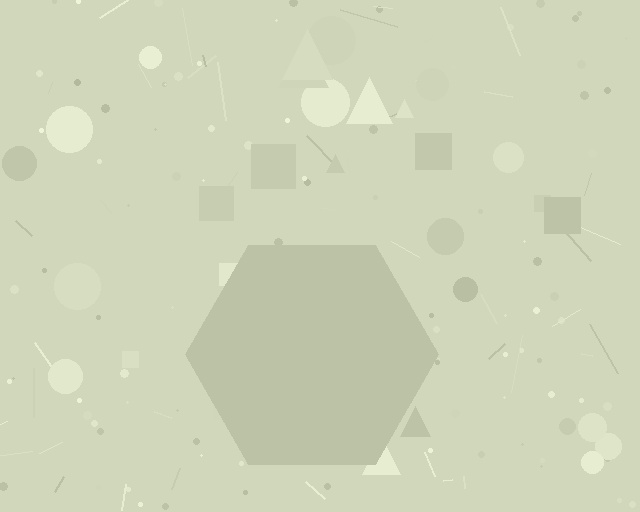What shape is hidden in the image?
A hexagon is hidden in the image.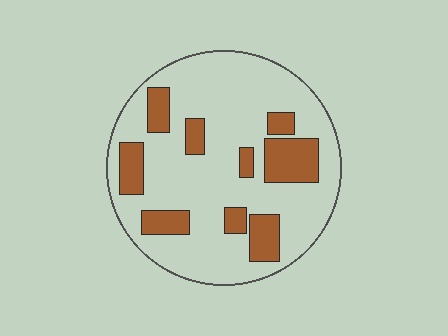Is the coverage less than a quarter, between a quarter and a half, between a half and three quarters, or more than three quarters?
Less than a quarter.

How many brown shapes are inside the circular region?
9.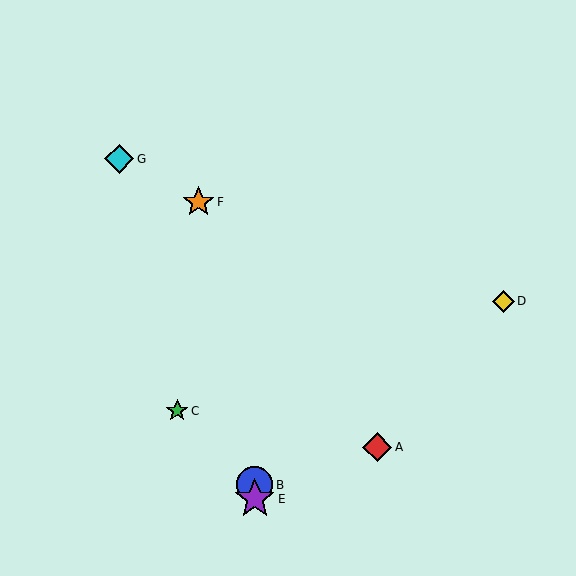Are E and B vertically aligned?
Yes, both are at x≈255.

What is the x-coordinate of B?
Object B is at x≈255.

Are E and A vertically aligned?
No, E is at x≈255 and A is at x≈377.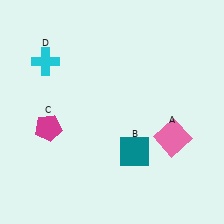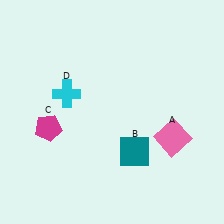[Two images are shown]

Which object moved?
The cyan cross (D) moved down.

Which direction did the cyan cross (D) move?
The cyan cross (D) moved down.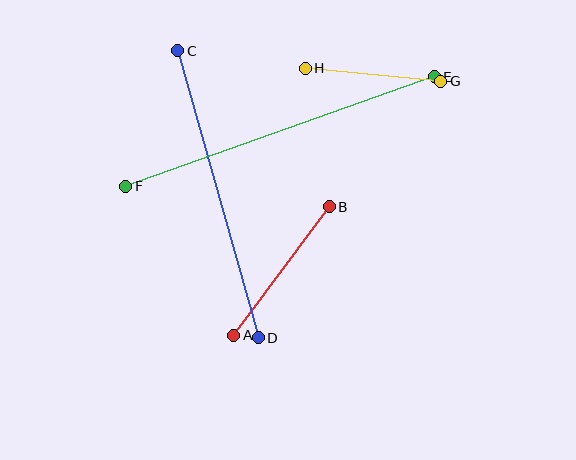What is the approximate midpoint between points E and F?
The midpoint is at approximately (280, 131) pixels.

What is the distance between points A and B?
The distance is approximately 160 pixels.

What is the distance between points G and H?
The distance is approximately 136 pixels.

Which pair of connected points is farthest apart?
Points E and F are farthest apart.